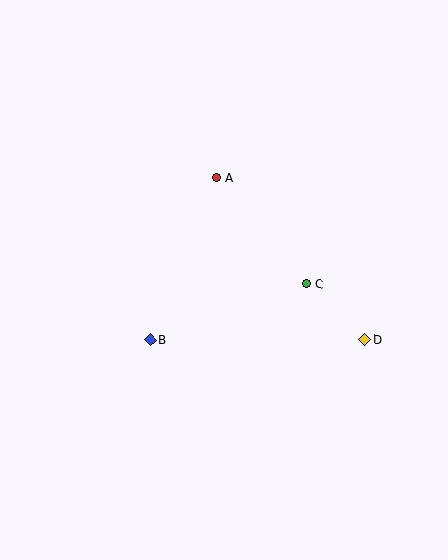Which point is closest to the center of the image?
Point C at (307, 284) is closest to the center.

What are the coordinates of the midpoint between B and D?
The midpoint between B and D is at (257, 339).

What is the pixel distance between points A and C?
The distance between A and C is 140 pixels.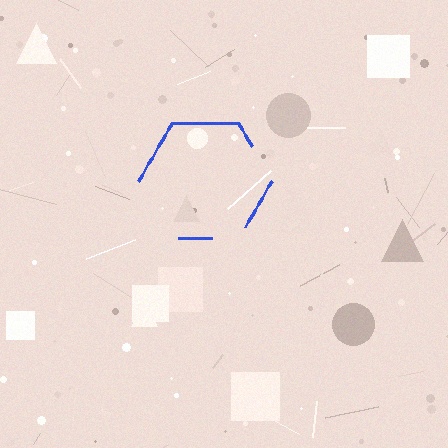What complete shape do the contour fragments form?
The contour fragments form a hexagon.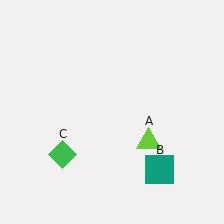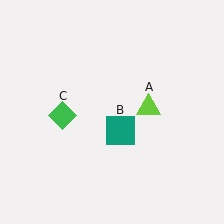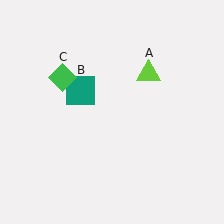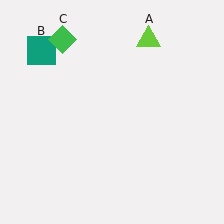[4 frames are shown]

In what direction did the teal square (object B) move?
The teal square (object B) moved up and to the left.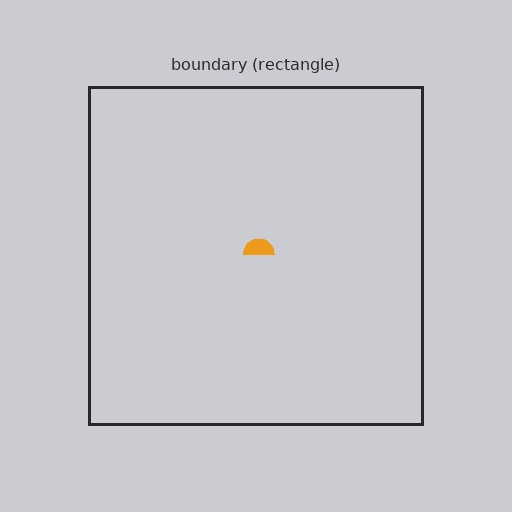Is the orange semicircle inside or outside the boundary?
Inside.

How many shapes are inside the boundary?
1 inside, 0 outside.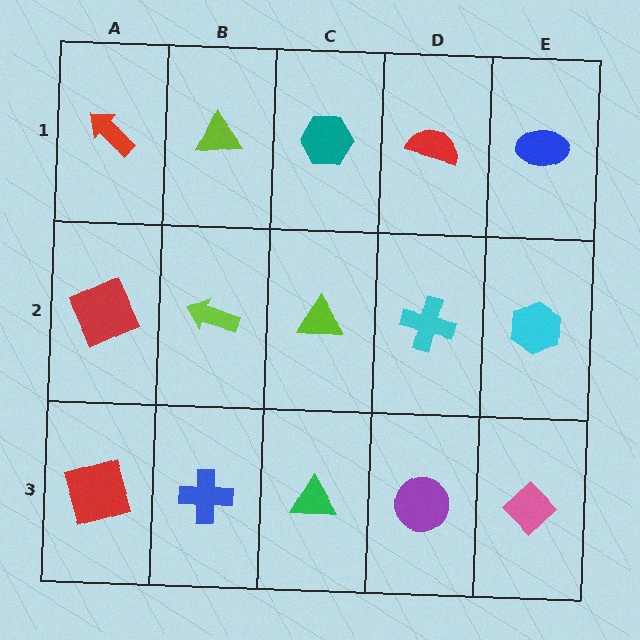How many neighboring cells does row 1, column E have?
2.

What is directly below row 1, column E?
A cyan hexagon.